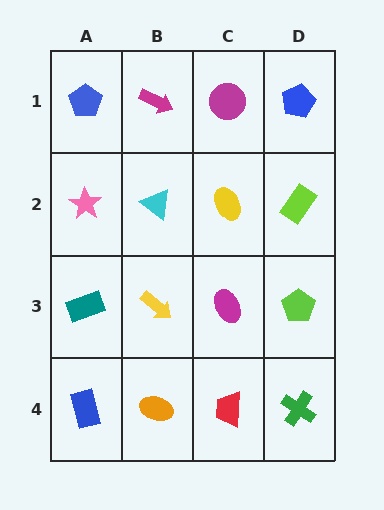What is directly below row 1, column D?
A lime rectangle.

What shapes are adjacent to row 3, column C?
A yellow ellipse (row 2, column C), a red trapezoid (row 4, column C), a yellow arrow (row 3, column B), a lime pentagon (row 3, column D).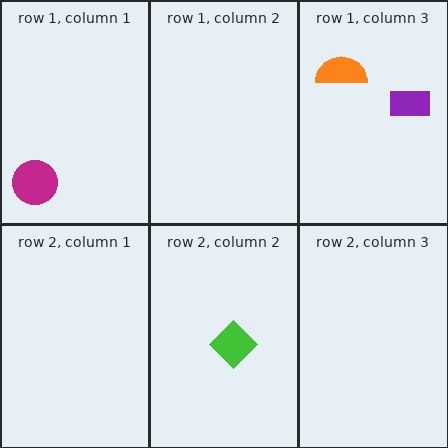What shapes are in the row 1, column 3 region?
The purple rectangle, the orange semicircle.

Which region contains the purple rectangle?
The row 1, column 3 region.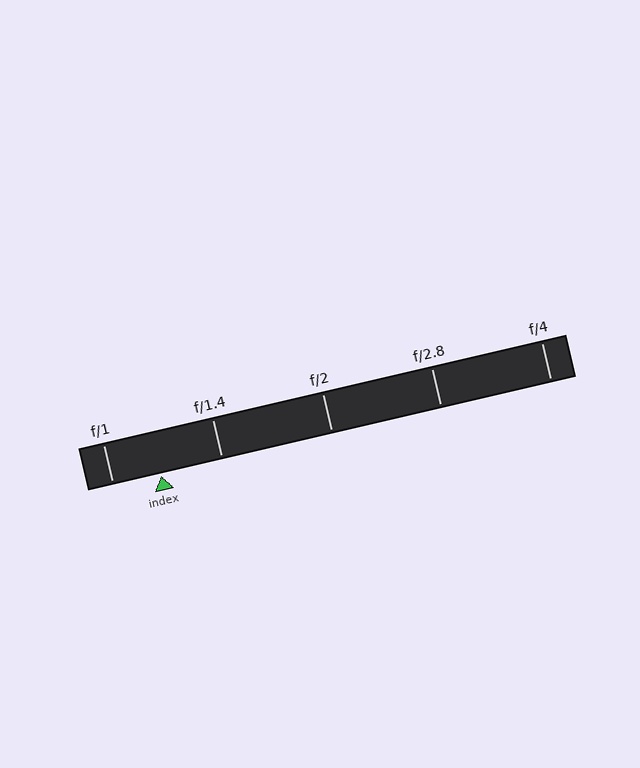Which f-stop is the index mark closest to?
The index mark is closest to f/1.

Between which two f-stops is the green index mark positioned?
The index mark is between f/1 and f/1.4.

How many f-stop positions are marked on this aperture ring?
There are 5 f-stop positions marked.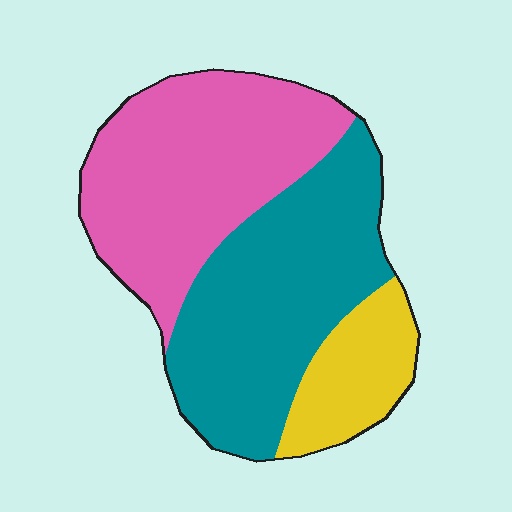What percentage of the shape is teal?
Teal takes up about two fifths (2/5) of the shape.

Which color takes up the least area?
Yellow, at roughly 15%.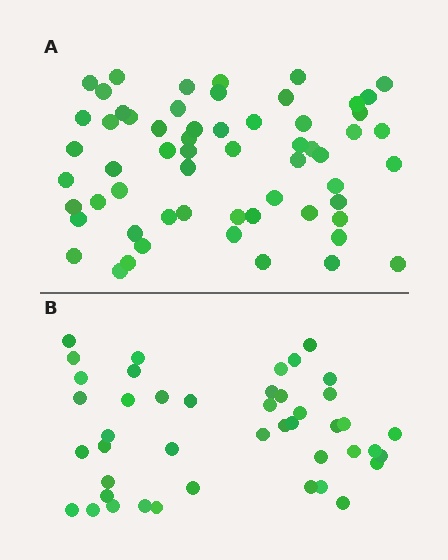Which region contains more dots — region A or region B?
Region A (the top region) has more dots.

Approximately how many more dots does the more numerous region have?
Region A has approximately 15 more dots than region B.